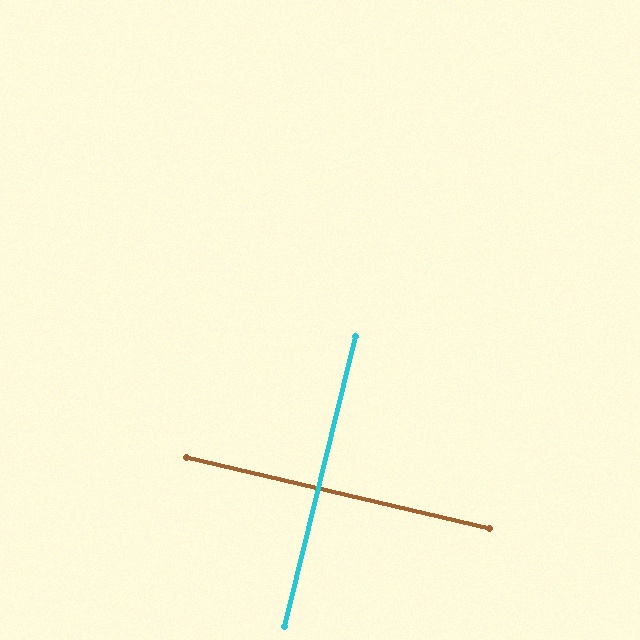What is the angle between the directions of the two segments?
Approximately 89 degrees.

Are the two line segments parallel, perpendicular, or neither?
Perpendicular — they meet at approximately 89°.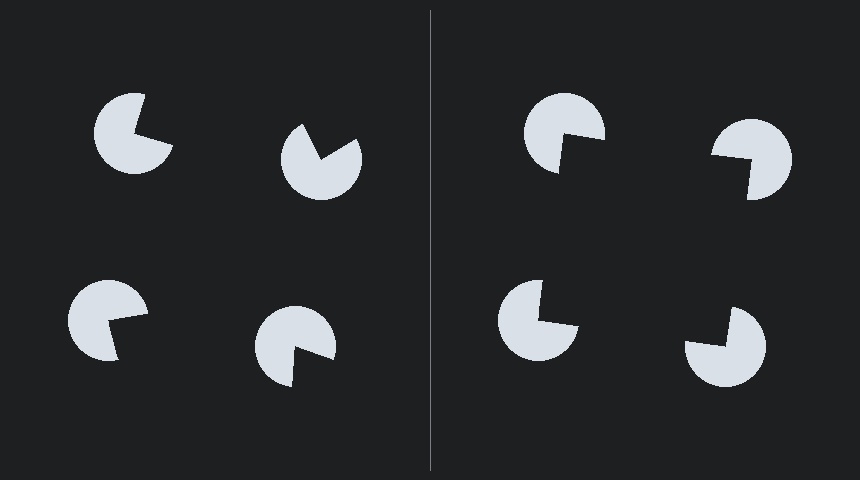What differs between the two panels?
The pac-man discs are positioned identically on both sides; only the wedge orientations differ. On the right they align to a square; on the left they are misaligned.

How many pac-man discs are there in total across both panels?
8 — 4 on each side.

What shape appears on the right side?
An illusory square.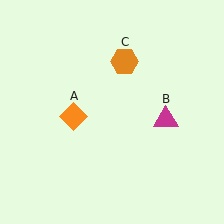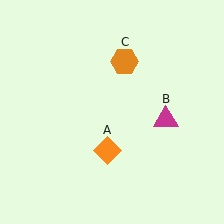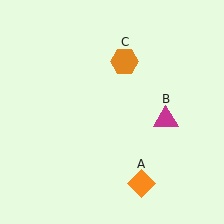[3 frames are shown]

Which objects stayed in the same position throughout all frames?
Magenta triangle (object B) and orange hexagon (object C) remained stationary.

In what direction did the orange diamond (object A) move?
The orange diamond (object A) moved down and to the right.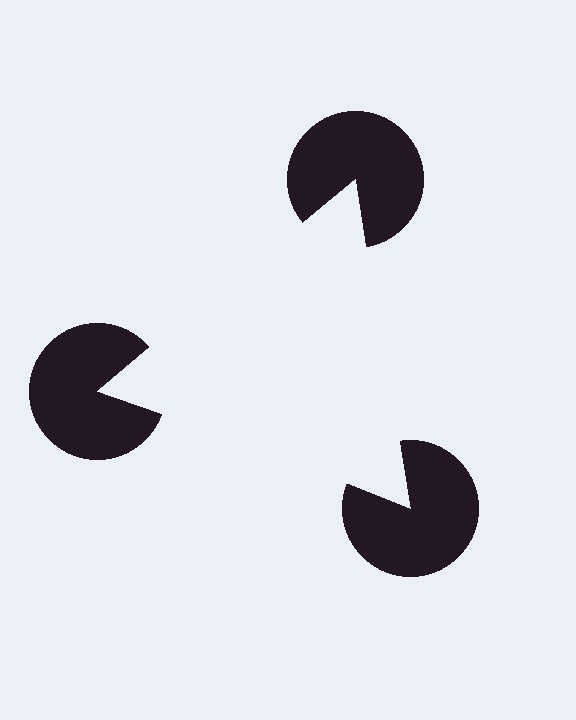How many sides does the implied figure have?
3 sides.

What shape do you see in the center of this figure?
An illusory triangle — its edges are inferred from the aligned wedge cuts in the pac-man discs, not physically drawn.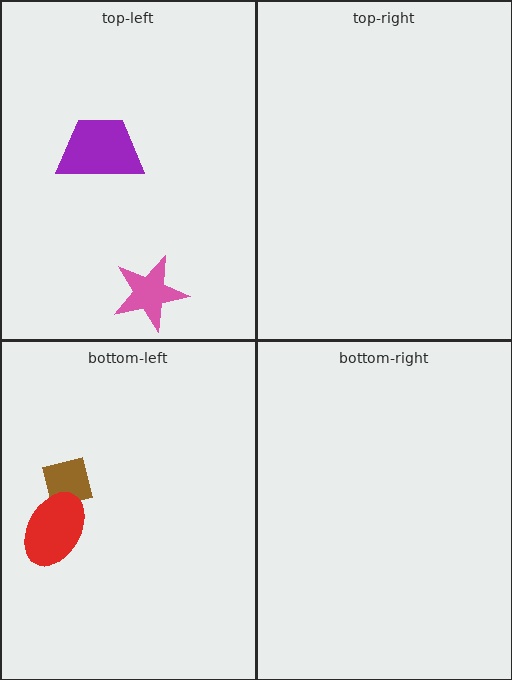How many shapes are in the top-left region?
2.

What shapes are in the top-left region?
The pink star, the purple trapezoid.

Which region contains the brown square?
The bottom-left region.